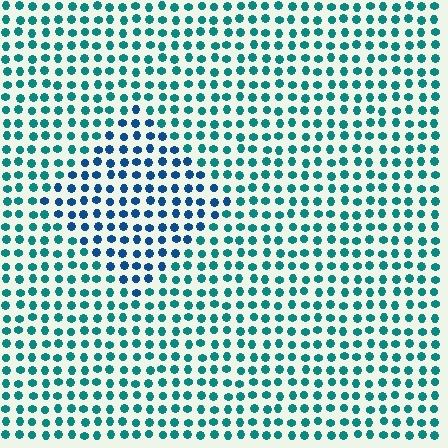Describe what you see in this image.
The image is filled with small teal elements in a uniform arrangement. A diamond-shaped region is visible where the elements are tinted to a slightly different hue, forming a subtle color boundary.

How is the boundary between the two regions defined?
The boundary is defined purely by a slight shift in hue (about 34 degrees). Spacing, size, and orientation are identical on both sides.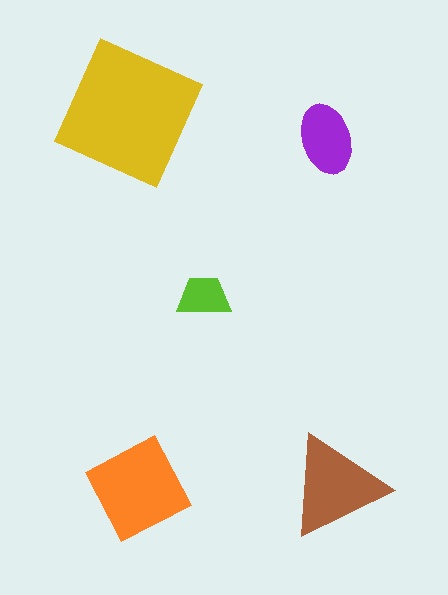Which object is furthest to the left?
The yellow square is leftmost.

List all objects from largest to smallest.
The yellow square, the orange diamond, the brown triangle, the purple ellipse, the lime trapezoid.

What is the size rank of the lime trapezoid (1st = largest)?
5th.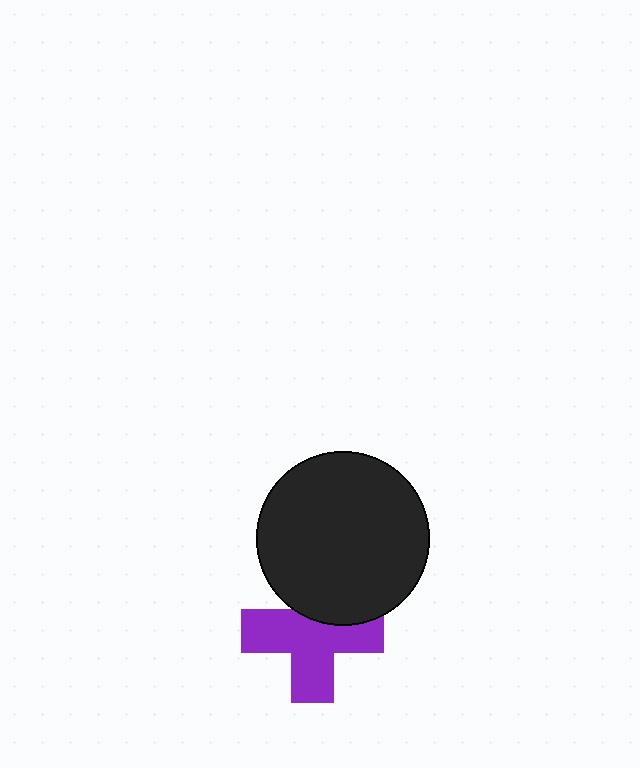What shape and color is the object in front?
The object in front is a black circle.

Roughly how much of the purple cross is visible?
Most of it is visible (roughly 69%).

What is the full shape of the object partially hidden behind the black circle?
The partially hidden object is a purple cross.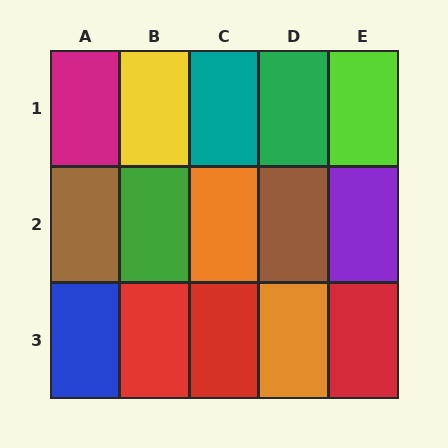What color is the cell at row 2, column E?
Purple.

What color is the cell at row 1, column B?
Yellow.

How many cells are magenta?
1 cell is magenta.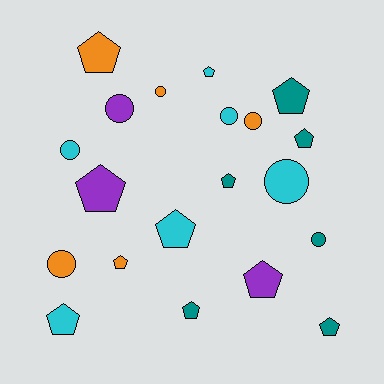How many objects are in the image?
There are 20 objects.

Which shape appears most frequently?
Pentagon, with 12 objects.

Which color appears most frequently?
Teal, with 6 objects.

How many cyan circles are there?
There are 3 cyan circles.